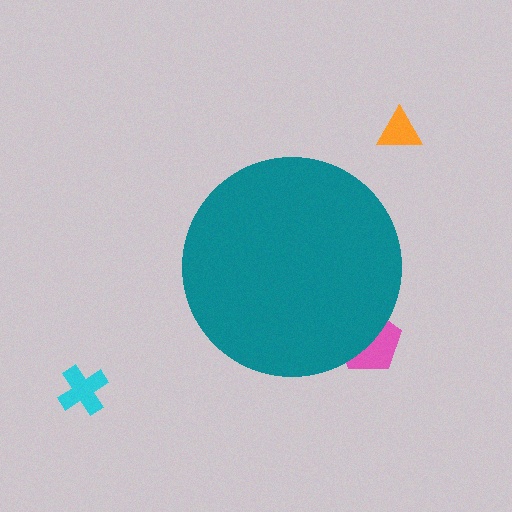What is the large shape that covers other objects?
A teal circle.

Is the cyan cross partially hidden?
No, the cyan cross is fully visible.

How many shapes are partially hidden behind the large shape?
1 shape is partially hidden.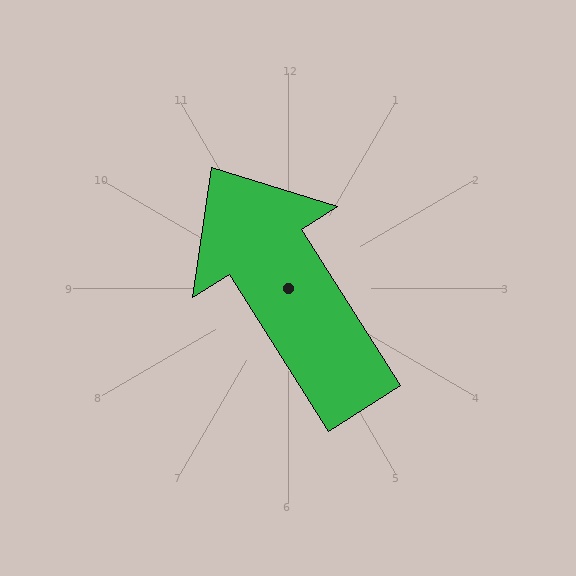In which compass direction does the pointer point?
Northwest.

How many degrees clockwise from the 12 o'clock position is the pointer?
Approximately 328 degrees.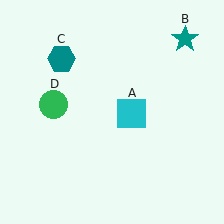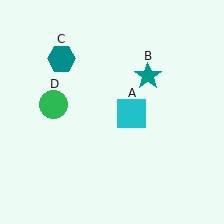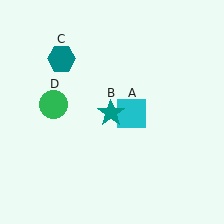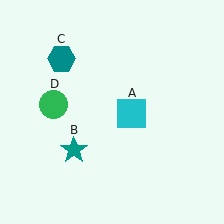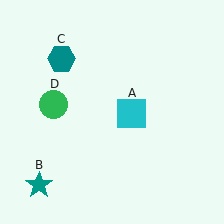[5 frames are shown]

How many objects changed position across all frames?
1 object changed position: teal star (object B).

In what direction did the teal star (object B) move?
The teal star (object B) moved down and to the left.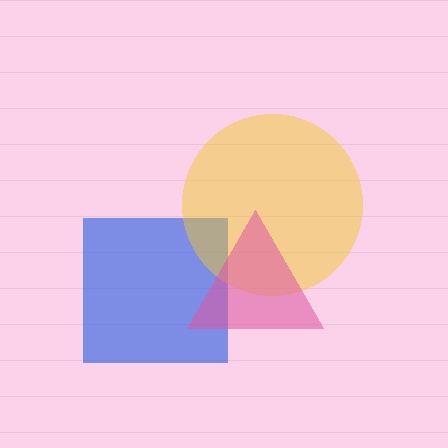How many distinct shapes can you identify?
There are 3 distinct shapes: a blue square, a yellow circle, a pink triangle.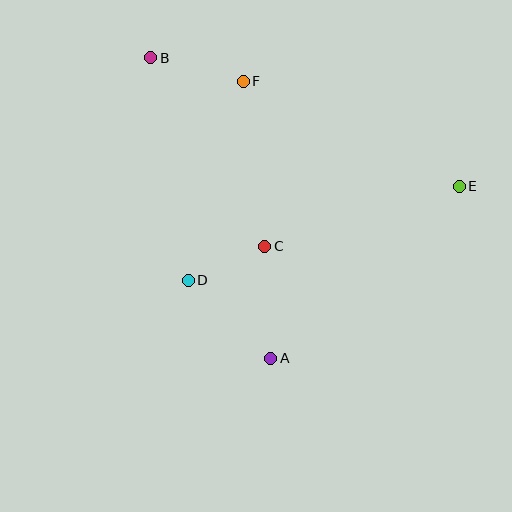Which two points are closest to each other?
Points C and D are closest to each other.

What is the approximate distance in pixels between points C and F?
The distance between C and F is approximately 167 pixels.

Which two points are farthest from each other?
Points B and E are farthest from each other.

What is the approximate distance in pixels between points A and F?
The distance between A and F is approximately 278 pixels.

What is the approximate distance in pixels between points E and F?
The distance between E and F is approximately 240 pixels.